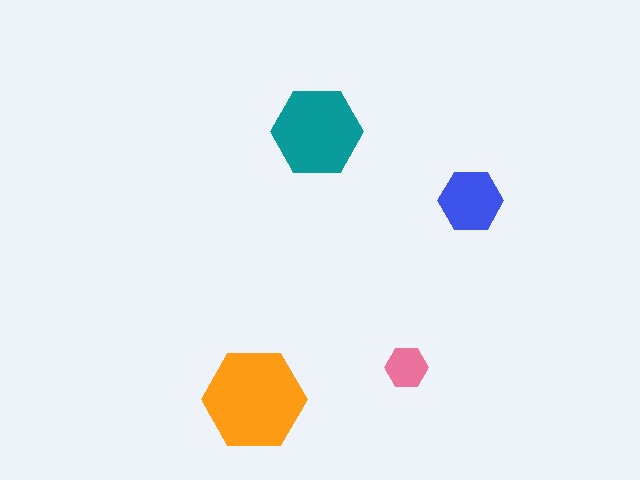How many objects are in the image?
There are 4 objects in the image.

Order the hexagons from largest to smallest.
the orange one, the teal one, the blue one, the pink one.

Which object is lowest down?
The orange hexagon is bottommost.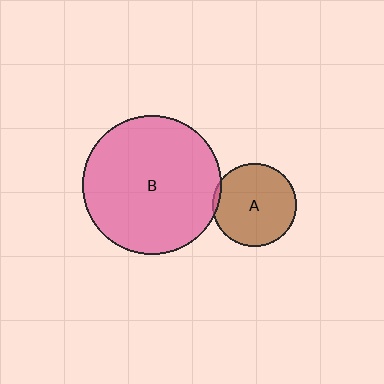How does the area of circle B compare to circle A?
Approximately 2.8 times.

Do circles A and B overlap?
Yes.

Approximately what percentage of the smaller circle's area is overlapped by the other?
Approximately 5%.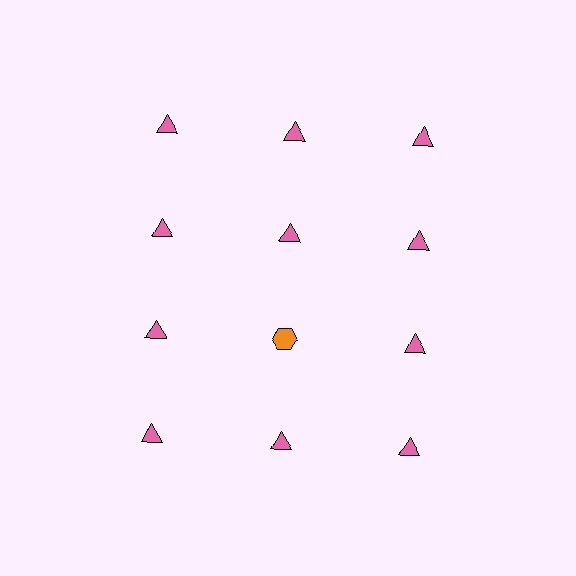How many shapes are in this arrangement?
There are 12 shapes arranged in a grid pattern.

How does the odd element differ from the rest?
It differs in both color (orange instead of pink) and shape (hexagon instead of triangle).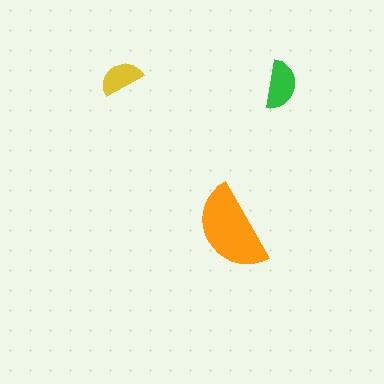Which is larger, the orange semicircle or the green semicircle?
The orange one.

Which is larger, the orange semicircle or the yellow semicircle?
The orange one.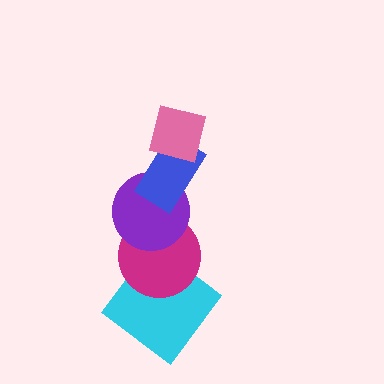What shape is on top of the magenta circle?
The purple circle is on top of the magenta circle.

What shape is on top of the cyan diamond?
The magenta circle is on top of the cyan diamond.